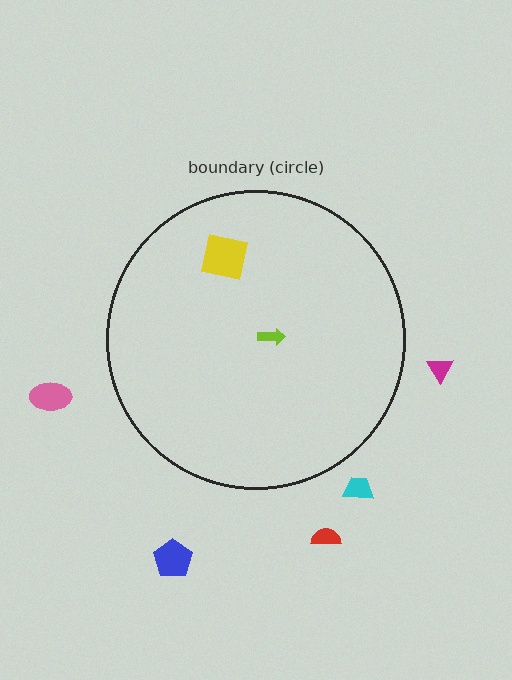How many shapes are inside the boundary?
2 inside, 5 outside.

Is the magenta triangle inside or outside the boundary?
Outside.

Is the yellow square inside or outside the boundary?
Inside.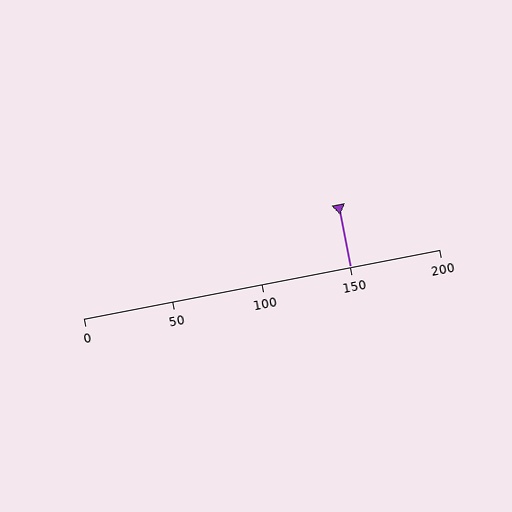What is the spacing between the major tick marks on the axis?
The major ticks are spaced 50 apart.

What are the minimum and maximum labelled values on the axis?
The axis runs from 0 to 200.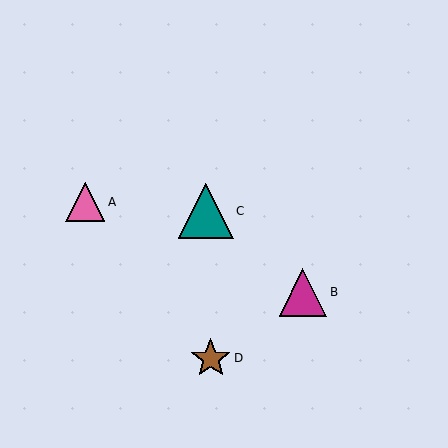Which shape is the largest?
The teal triangle (labeled C) is the largest.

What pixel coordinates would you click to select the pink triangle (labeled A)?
Click at (85, 202) to select the pink triangle A.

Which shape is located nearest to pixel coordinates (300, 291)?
The magenta triangle (labeled B) at (303, 292) is nearest to that location.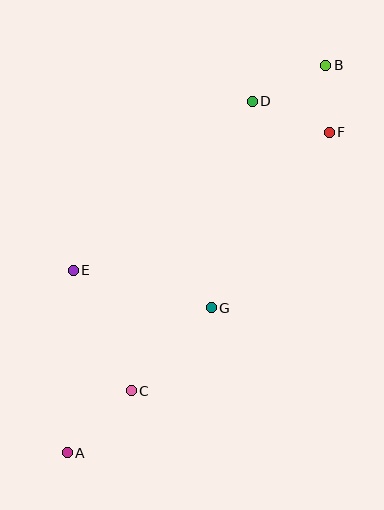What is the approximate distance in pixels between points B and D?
The distance between B and D is approximately 82 pixels.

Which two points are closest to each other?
Points B and F are closest to each other.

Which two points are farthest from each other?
Points A and B are farthest from each other.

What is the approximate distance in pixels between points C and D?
The distance between C and D is approximately 314 pixels.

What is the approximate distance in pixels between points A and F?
The distance between A and F is approximately 414 pixels.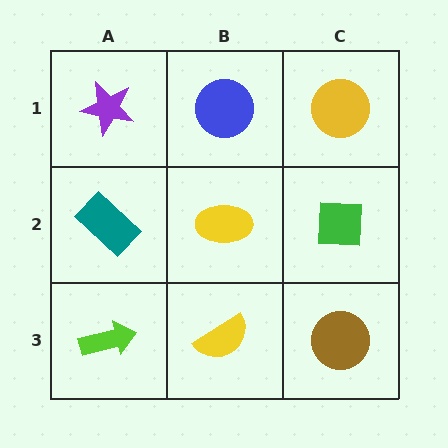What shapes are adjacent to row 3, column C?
A green square (row 2, column C), a yellow semicircle (row 3, column B).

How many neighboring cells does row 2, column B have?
4.